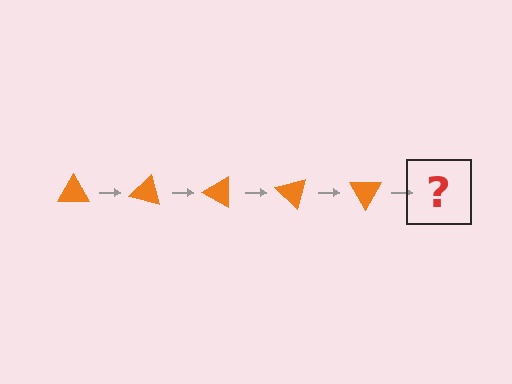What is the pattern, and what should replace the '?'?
The pattern is that the triangle rotates 15 degrees each step. The '?' should be an orange triangle rotated 75 degrees.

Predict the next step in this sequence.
The next step is an orange triangle rotated 75 degrees.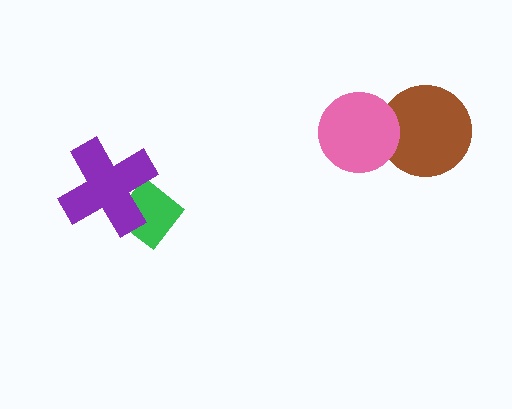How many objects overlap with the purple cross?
1 object overlaps with the purple cross.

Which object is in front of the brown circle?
The pink circle is in front of the brown circle.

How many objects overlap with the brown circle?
1 object overlaps with the brown circle.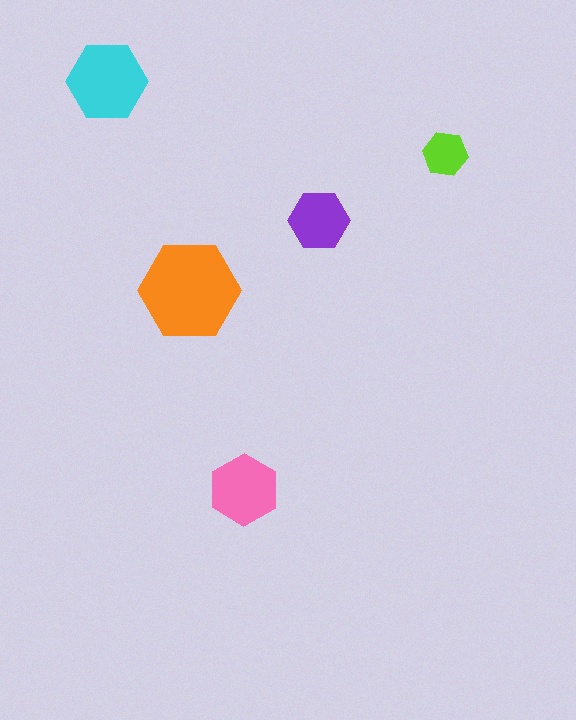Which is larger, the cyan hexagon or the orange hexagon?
The orange one.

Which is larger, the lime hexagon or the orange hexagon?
The orange one.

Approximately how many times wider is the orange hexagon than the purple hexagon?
About 1.5 times wider.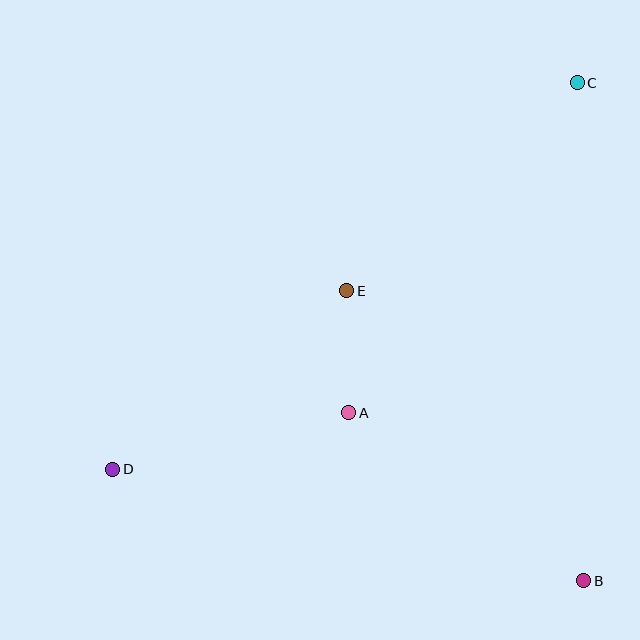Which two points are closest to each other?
Points A and E are closest to each other.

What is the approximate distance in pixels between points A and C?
The distance between A and C is approximately 401 pixels.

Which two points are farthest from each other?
Points C and D are farthest from each other.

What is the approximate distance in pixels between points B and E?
The distance between B and E is approximately 375 pixels.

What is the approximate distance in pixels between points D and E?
The distance between D and E is approximately 294 pixels.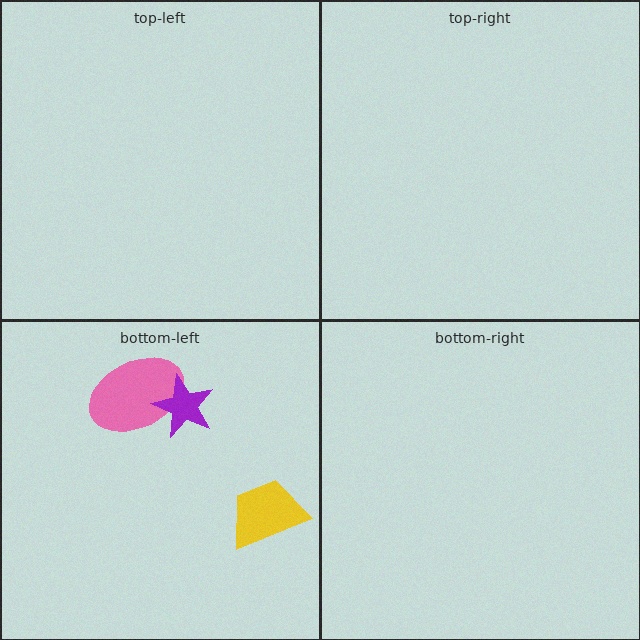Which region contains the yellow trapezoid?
The bottom-left region.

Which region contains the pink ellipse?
The bottom-left region.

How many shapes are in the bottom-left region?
3.